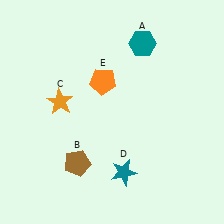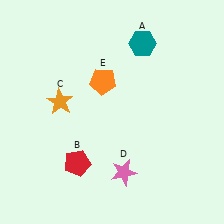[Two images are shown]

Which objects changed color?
B changed from brown to red. D changed from teal to pink.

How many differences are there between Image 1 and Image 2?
There are 2 differences between the two images.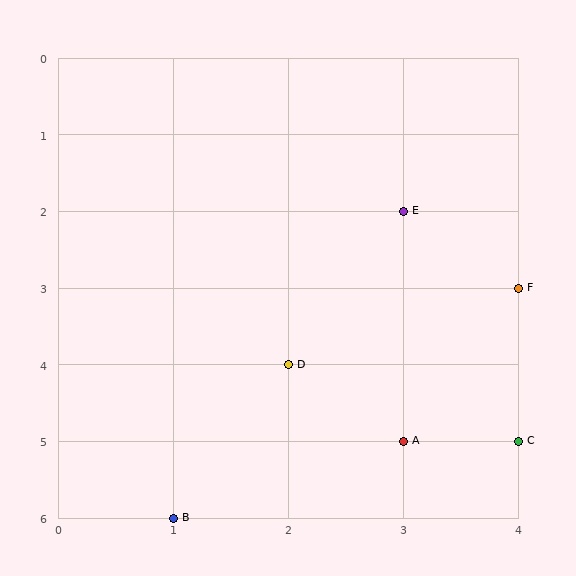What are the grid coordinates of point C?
Point C is at grid coordinates (4, 5).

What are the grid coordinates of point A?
Point A is at grid coordinates (3, 5).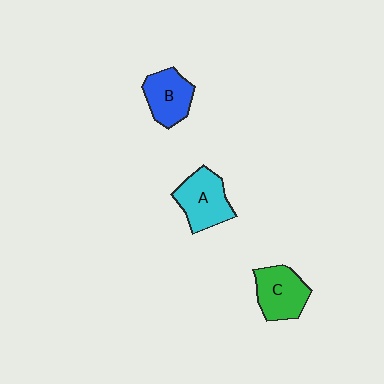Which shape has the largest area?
Shape A (cyan).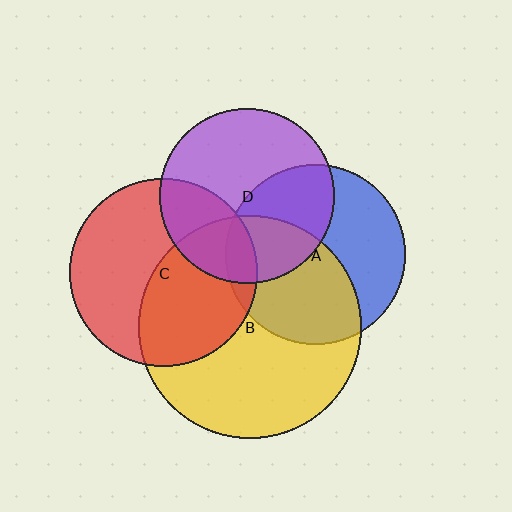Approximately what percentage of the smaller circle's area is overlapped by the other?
Approximately 45%.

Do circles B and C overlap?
Yes.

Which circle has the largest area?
Circle B (yellow).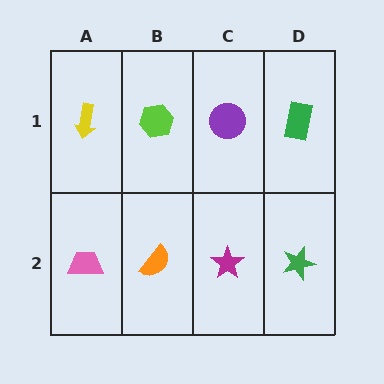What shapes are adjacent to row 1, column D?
A green star (row 2, column D), a purple circle (row 1, column C).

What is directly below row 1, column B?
An orange semicircle.